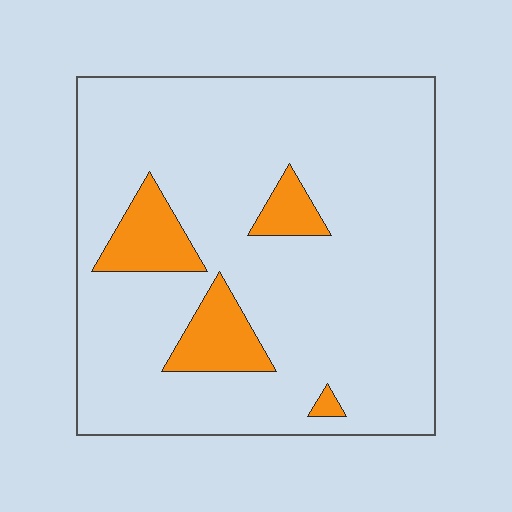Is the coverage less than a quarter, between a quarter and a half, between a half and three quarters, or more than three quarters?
Less than a quarter.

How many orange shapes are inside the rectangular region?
4.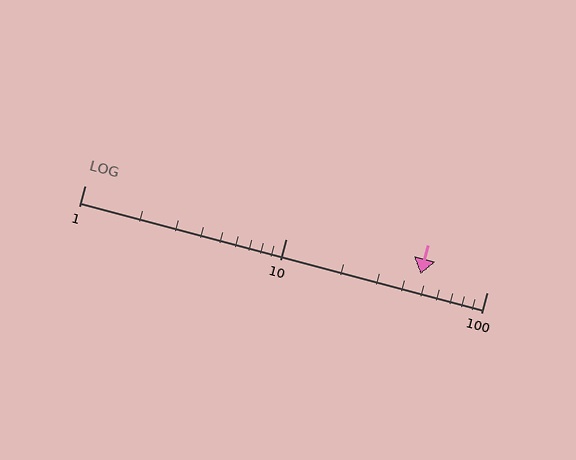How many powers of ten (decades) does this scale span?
The scale spans 2 decades, from 1 to 100.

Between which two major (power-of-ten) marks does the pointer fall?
The pointer is between 10 and 100.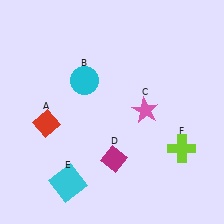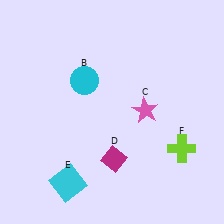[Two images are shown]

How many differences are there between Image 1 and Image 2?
There is 1 difference between the two images.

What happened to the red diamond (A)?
The red diamond (A) was removed in Image 2. It was in the bottom-left area of Image 1.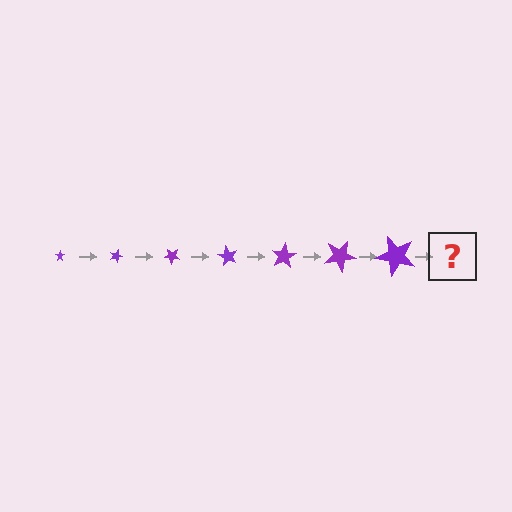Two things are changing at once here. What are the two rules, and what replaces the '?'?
The two rules are that the star grows larger each step and it rotates 20 degrees each step. The '?' should be a star, larger than the previous one and rotated 140 degrees from the start.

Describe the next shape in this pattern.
It should be a star, larger than the previous one and rotated 140 degrees from the start.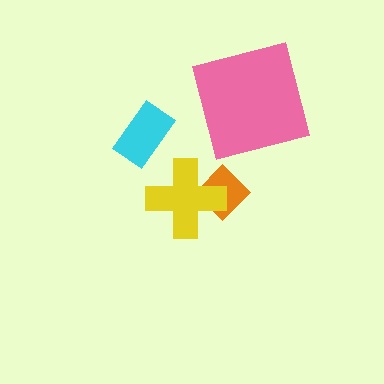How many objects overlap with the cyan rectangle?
0 objects overlap with the cyan rectangle.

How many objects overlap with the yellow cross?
1 object overlaps with the yellow cross.